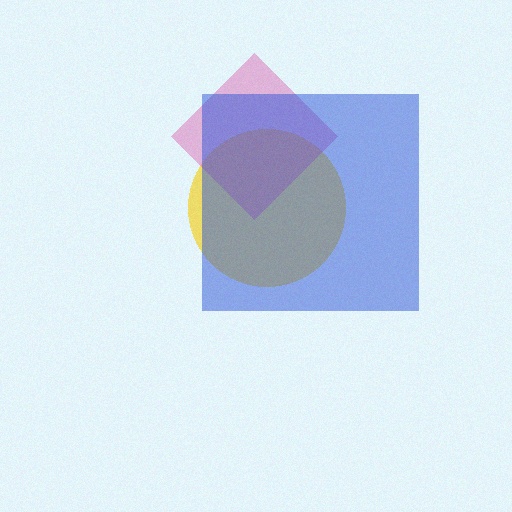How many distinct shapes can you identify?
There are 3 distinct shapes: a yellow circle, a pink diamond, a blue square.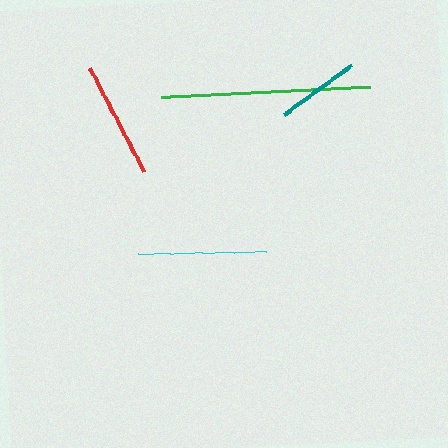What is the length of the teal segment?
The teal segment is approximately 85 pixels long.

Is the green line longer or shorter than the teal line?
The green line is longer than the teal line.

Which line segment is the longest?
The green line is the longest at approximately 210 pixels.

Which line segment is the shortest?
The teal line is the shortest at approximately 85 pixels.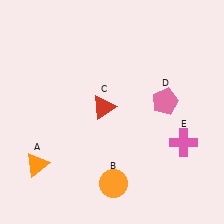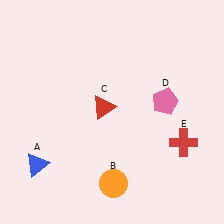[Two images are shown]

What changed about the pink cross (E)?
In Image 1, E is pink. In Image 2, it changed to red.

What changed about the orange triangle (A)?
In Image 1, A is orange. In Image 2, it changed to blue.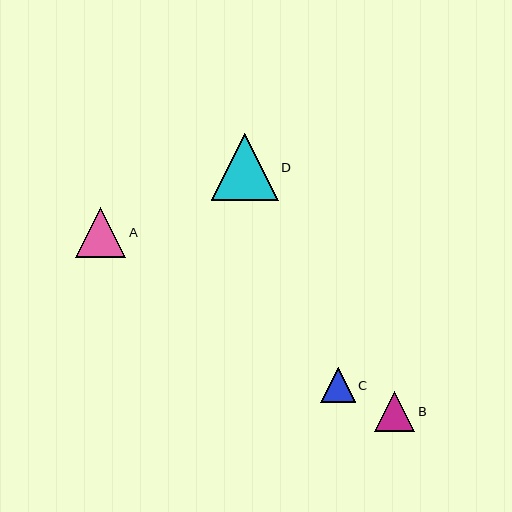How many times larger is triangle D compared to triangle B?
Triangle D is approximately 1.7 times the size of triangle B.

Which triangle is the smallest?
Triangle C is the smallest with a size of approximately 34 pixels.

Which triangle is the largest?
Triangle D is the largest with a size of approximately 67 pixels.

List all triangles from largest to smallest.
From largest to smallest: D, A, B, C.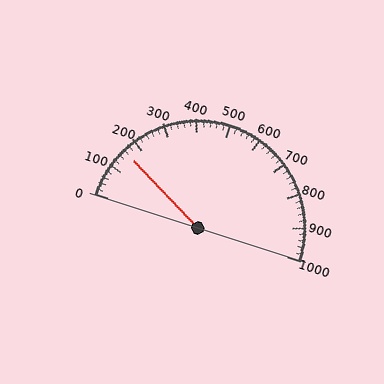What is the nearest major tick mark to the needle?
The nearest major tick mark is 200.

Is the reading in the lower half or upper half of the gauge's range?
The reading is in the lower half of the range (0 to 1000).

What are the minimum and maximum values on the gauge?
The gauge ranges from 0 to 1000.